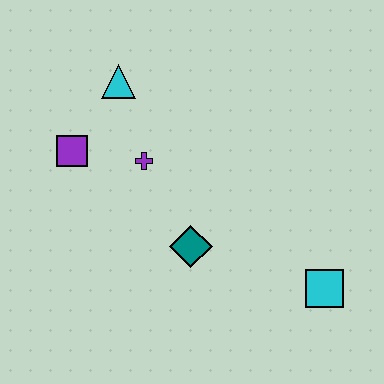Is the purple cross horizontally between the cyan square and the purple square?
Yes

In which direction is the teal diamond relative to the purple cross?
The teal diamond is below the purple cross.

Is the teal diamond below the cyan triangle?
Yes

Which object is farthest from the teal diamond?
The cyan triangle is farthest from the teal diamond.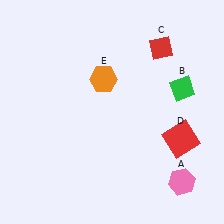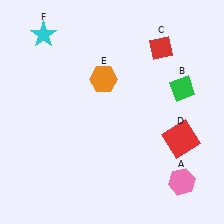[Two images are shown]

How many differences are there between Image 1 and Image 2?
There is 1 difference between the two images.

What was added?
A cyan star (F) was added in Image 2.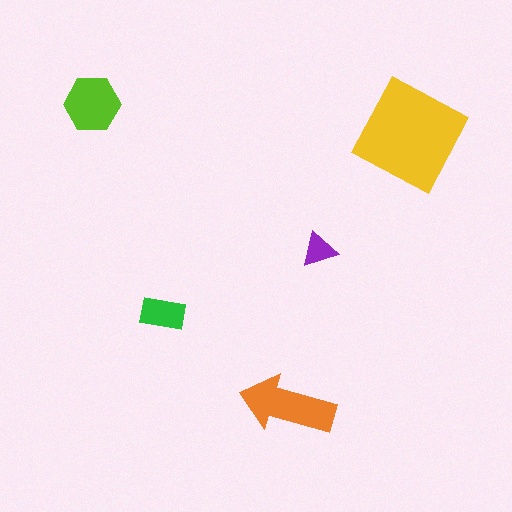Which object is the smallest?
The purple triangle.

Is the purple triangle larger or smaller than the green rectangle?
Smaller.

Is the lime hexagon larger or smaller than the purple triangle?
Larger.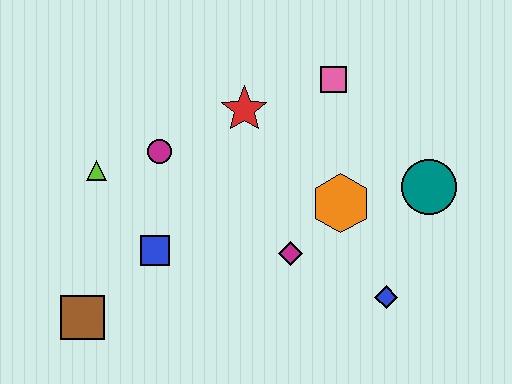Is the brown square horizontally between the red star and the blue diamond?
No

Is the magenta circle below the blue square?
No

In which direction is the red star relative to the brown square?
The red star is above the brown square.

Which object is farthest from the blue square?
The teal circle is farthest from the blue square.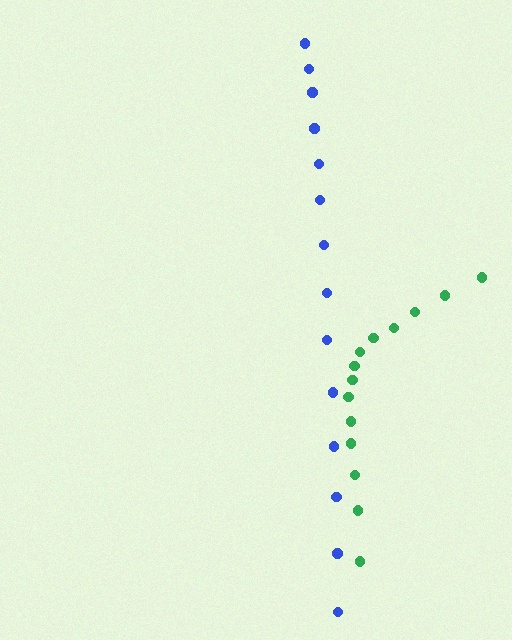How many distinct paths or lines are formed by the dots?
There are 2 distinct paths.